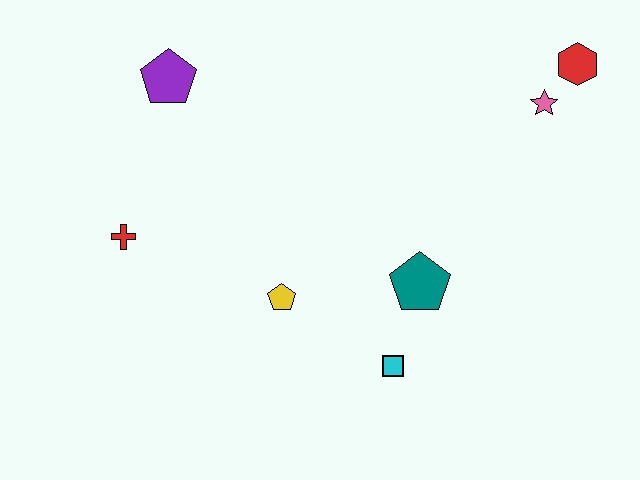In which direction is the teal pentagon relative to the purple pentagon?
The teal pentagon is to the right of the purple pentagon.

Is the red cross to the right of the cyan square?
No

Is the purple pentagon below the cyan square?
No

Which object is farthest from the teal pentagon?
The purple pentagon is farthest from the teal pentagon.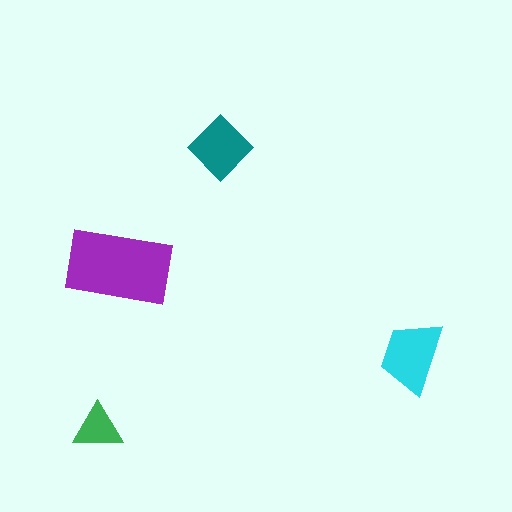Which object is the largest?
The purple rectangle.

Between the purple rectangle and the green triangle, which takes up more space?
The purple rectangle.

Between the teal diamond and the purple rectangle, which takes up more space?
The purple rectangle.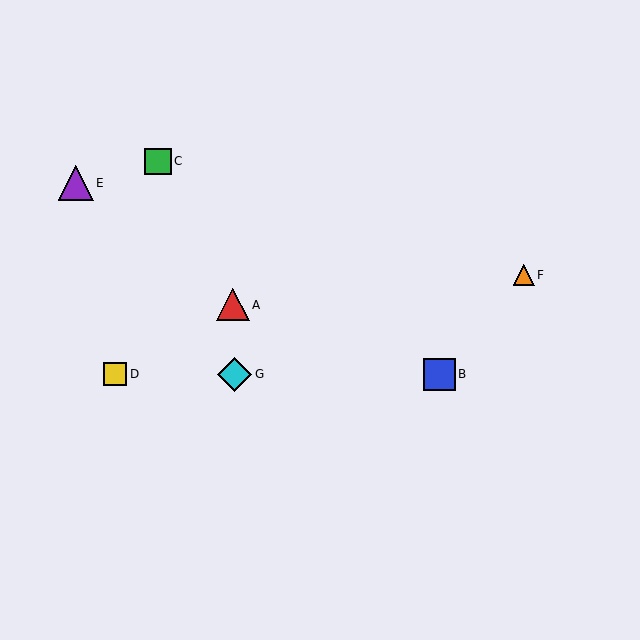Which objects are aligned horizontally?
Objects B, D, G are aligned horizontally.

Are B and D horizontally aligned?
Yes, both are at y≈374.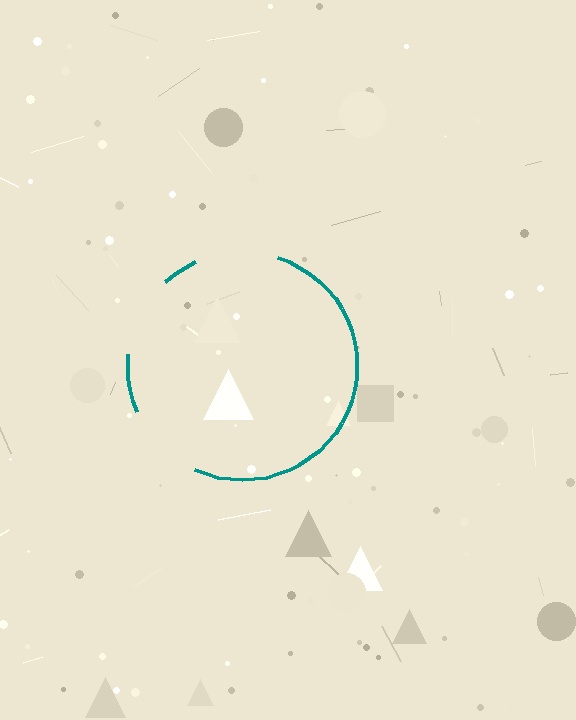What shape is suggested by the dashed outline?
The dashed outline suggests a circle.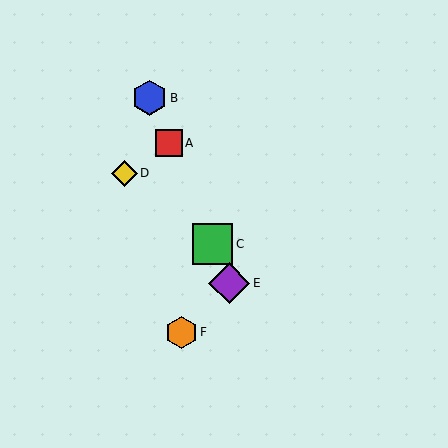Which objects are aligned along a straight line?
Objects A, B, C, E are aligned along a straight line.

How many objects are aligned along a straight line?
4 objects (A, B, C, E) are aligned along a straight line.